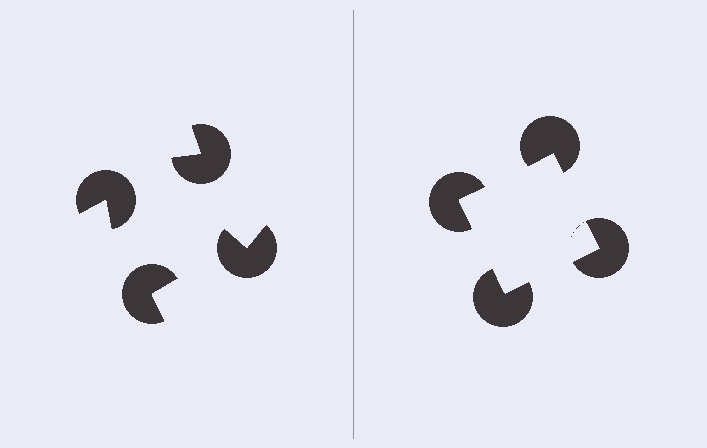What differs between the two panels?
The pac-man discs are positioned identically on both sides; only the wedge orientations differ. On the right they align to a square; on the left they are misaligned.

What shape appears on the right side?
An illusory square.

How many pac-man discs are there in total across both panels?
8 — 4 on each side.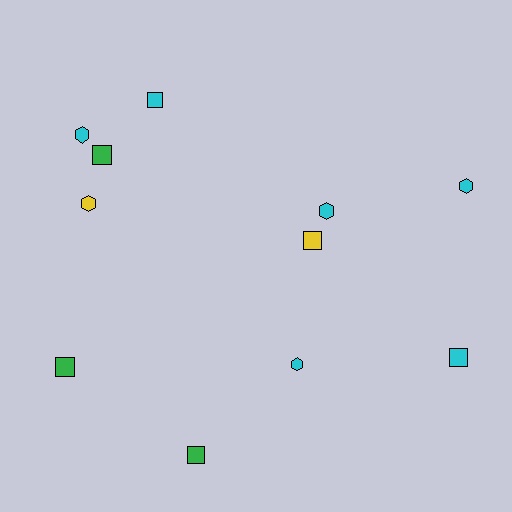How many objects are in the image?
There are 11 objects.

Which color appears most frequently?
Cyan, with 6 objects.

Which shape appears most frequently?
Square, with 6 objects.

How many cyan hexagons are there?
There are 4 cyan hexagons.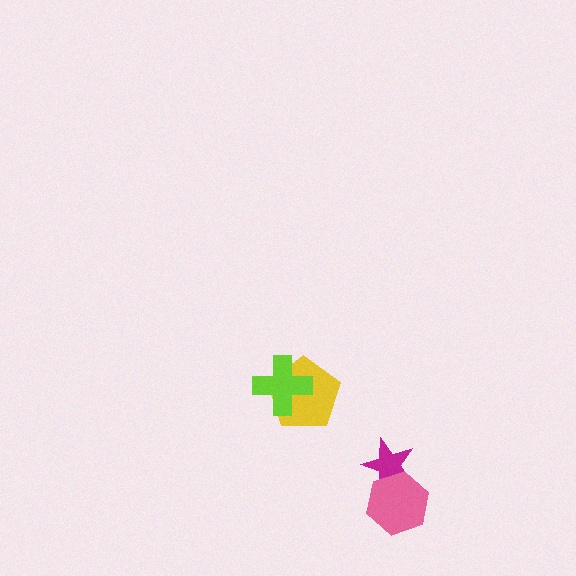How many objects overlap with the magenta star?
1 object overlaps with the magenta star.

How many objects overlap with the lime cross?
1 object overlaps with the lime cross.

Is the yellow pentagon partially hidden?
Yes, it is partially covered by another shape.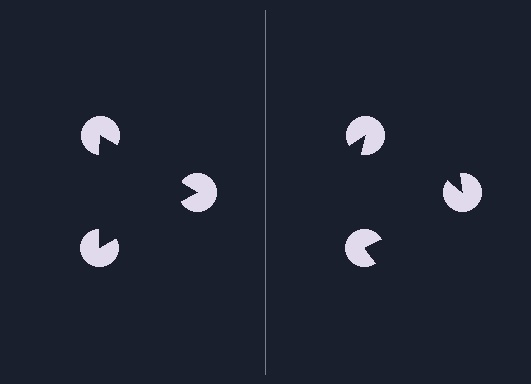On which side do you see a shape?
An illusory triangle appears on the left side. On the right side the wedge cuts are rotated, so no coherent shape forms.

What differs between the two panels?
The pac-man discs are positioned identically on both sides; only the wedge orientations differ. On the left they align to a triangle; on the right they are misaligned.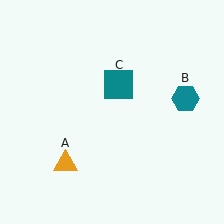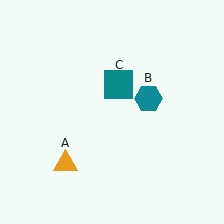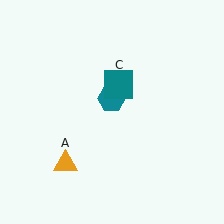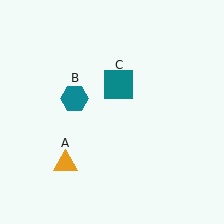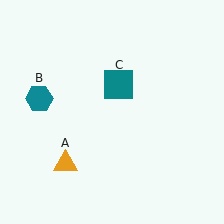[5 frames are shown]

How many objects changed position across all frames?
1 object changed position: teal hexagon (object B).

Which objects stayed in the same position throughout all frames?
Orange triangle (object A) and teal square (object C) remained stationary.